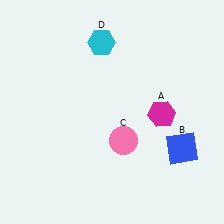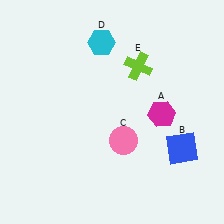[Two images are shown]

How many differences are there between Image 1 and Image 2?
There is 1 difference between the two images.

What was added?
A lime cross (E) was added in Image 2.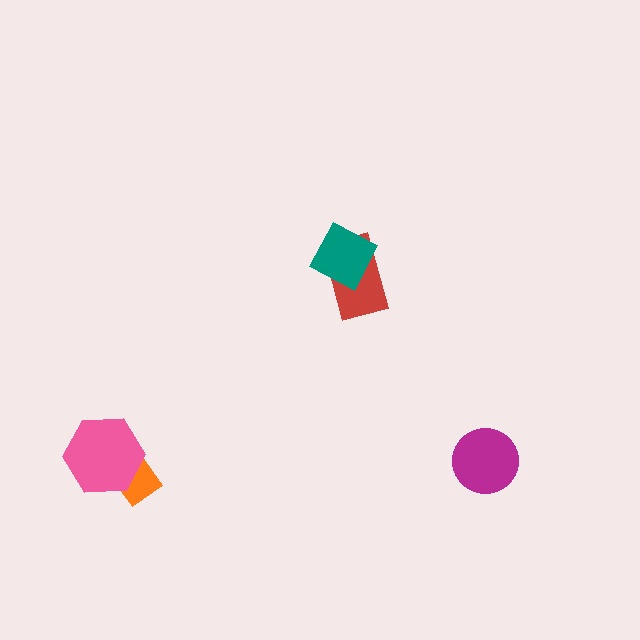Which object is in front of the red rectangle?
The teal diamond is in front of the red rectangle.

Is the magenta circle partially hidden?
No, no other shape covers it.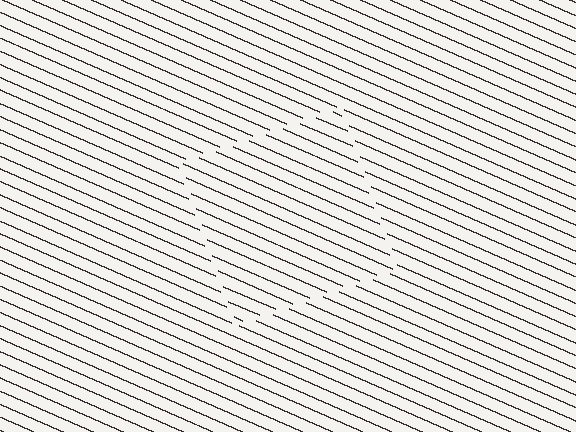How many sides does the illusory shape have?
4 sides — the line-ends trace a square.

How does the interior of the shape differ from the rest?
The interior of the shape contains the same grating, shifted by half a period — the contour is defined by the phase discontinuity where line-ends from the inner and outer gratings abut.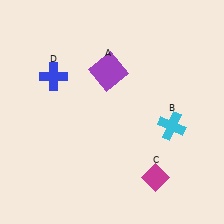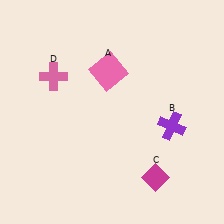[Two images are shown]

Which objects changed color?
A changed from purple to pink. B changed from cyan to purple. D changed from blue to pink.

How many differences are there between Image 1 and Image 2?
There are 3 differences between the two images.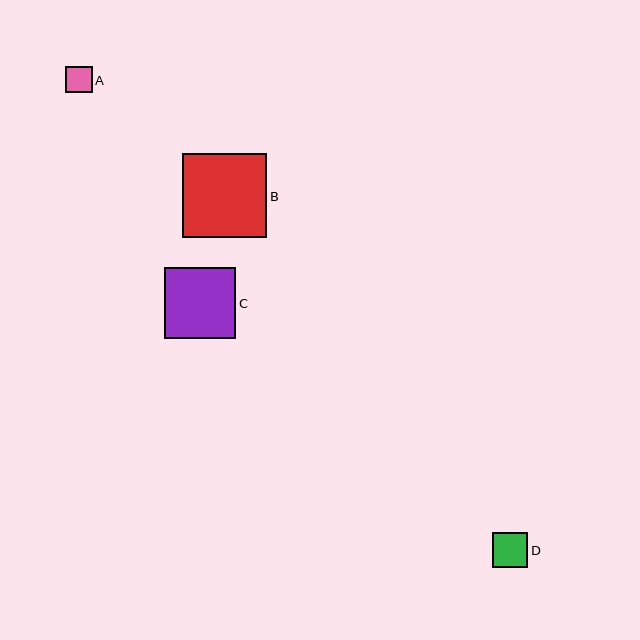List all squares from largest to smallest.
From largest to smallest: B, C, D, A.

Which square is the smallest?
Square A is the smallest with a size of approximately 27 pixels.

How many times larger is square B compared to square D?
Square B is approximately 2.4 times the size of square D.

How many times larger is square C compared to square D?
Square C is approximately 2.0 times the size of square D.